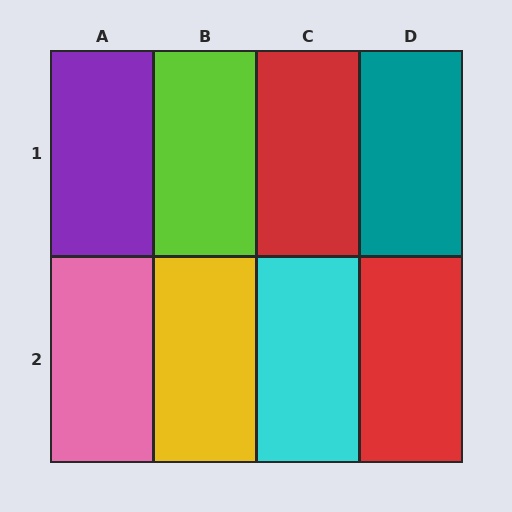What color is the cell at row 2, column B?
Yellow.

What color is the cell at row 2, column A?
Pink.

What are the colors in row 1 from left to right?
Purple, lime, red, teal.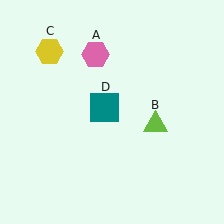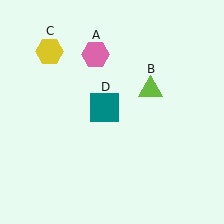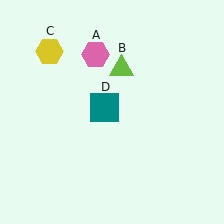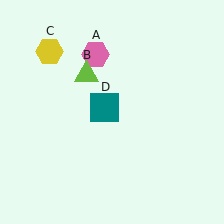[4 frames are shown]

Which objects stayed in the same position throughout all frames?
Pink hexagon (object A) and yellow hexagon (object C) and teal square (object D) remained stationary.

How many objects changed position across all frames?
1 object changed position: lime triangle (object B).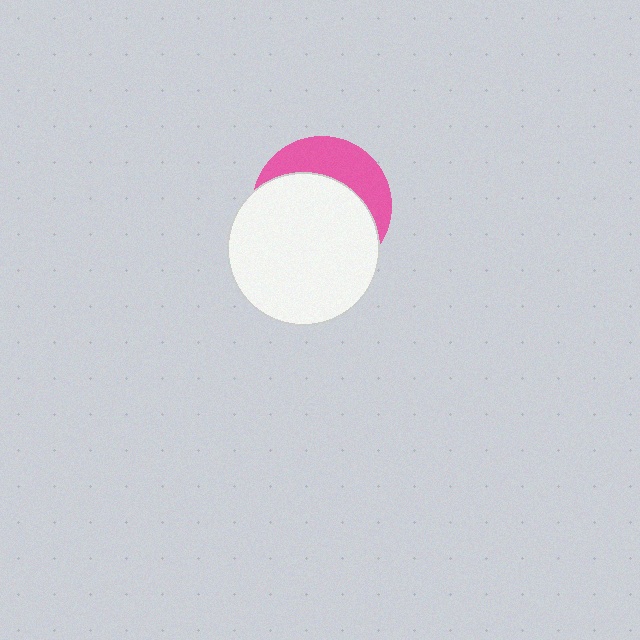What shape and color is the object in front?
The object in front is a white circle.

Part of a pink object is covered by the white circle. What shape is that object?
It is a circle.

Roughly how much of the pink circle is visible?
A small part of it is visible (roughly 34%).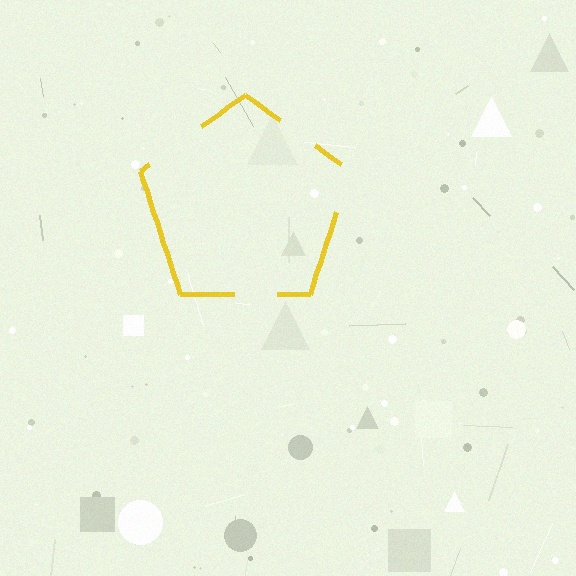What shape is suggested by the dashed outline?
The dashed outline suggests a pentagon.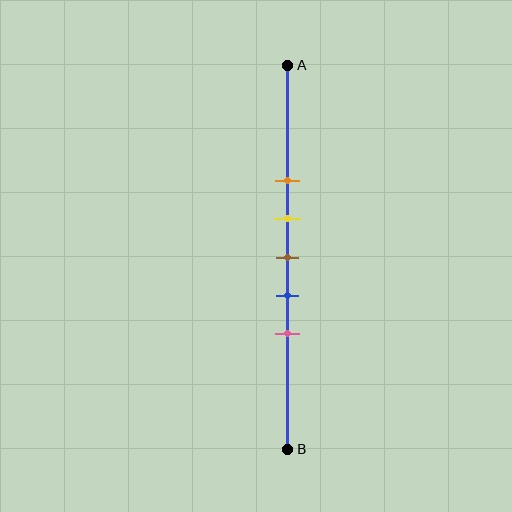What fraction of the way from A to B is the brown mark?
The brown mark is approximately 50% (0.5) of the way from A to B.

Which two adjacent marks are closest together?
The yellow and brown marks are the closest adjacent pair.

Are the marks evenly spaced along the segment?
Yes, the marks are approximately evenly spaced.